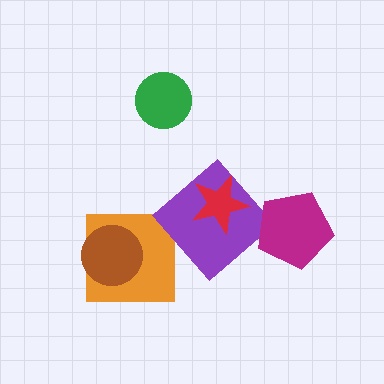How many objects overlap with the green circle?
0 objects overlap with the green circle.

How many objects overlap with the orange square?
1 object overlaps with the orange square.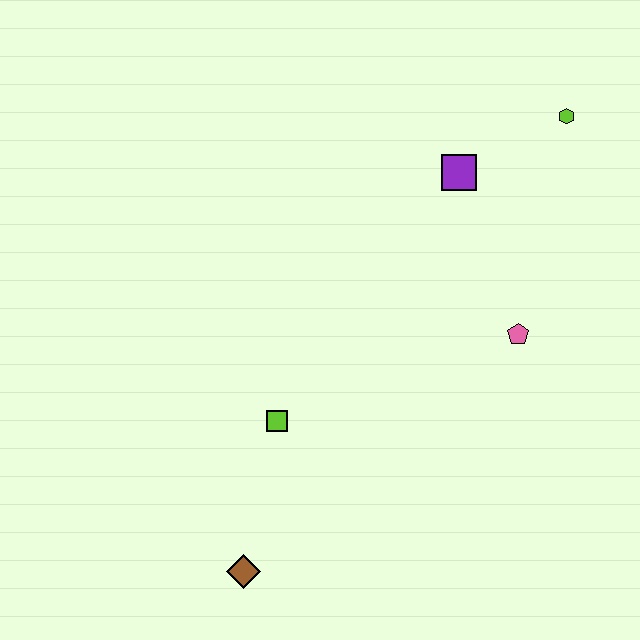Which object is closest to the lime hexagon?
The purple square is closest to the lime hexagon.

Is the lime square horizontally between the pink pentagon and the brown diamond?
Yes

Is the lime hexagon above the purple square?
Yes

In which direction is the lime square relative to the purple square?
The lime square is below the purple square.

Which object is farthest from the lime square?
The lime hexagon is farthest from the lime square.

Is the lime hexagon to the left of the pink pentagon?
No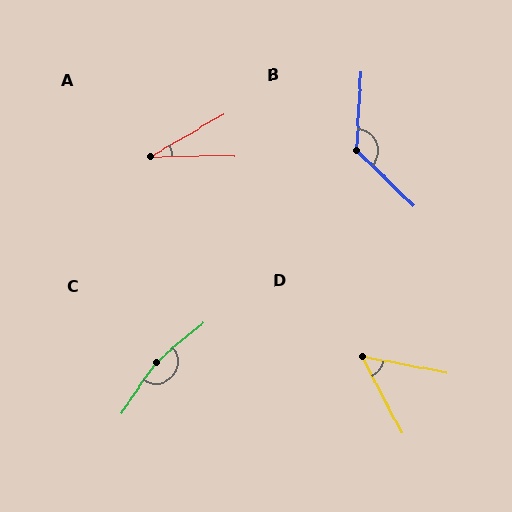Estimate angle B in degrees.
Approximately 131 degrees.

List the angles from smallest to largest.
A (29°), D (51°), B (131°), C (165°).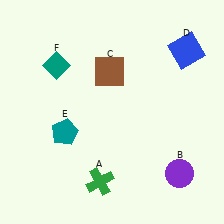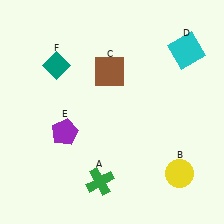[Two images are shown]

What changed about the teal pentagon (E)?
In Image 1, E is teal. In Image 2, it changed to purple.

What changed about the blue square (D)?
In Image 1, D is blue. In Image 2, it changed to cyan.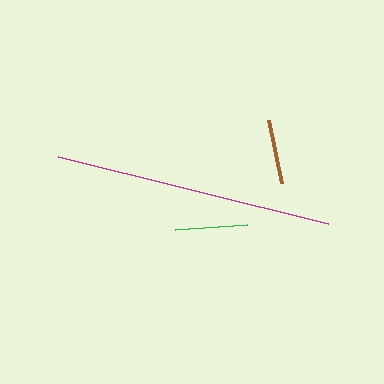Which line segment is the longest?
The magenta line is the longest at approximately 279 pixels.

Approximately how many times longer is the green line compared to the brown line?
The green line is approximately 1.1 times the length of the brown line.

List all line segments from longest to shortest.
From longest to shortest: magenta, green, brown.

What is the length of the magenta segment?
The magenta segment is approximately 279 pixels long.